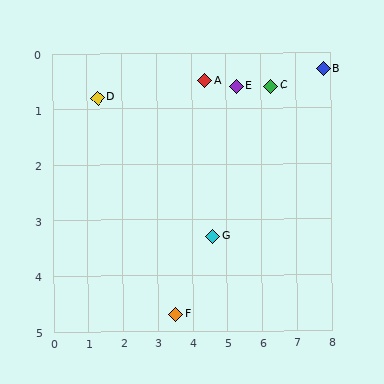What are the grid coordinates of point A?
Point A is at approximately (4.4, 0.5).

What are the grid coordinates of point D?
Point D is at approximately (1.3, 0.8).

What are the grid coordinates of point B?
Point B is at approximately (7.8, 0.3).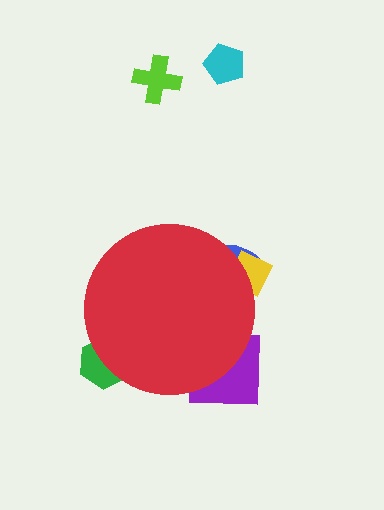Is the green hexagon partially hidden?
Yes, the green hexagon is partially hidden behind the red circle.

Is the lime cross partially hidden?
No, the lime cross is fully visible.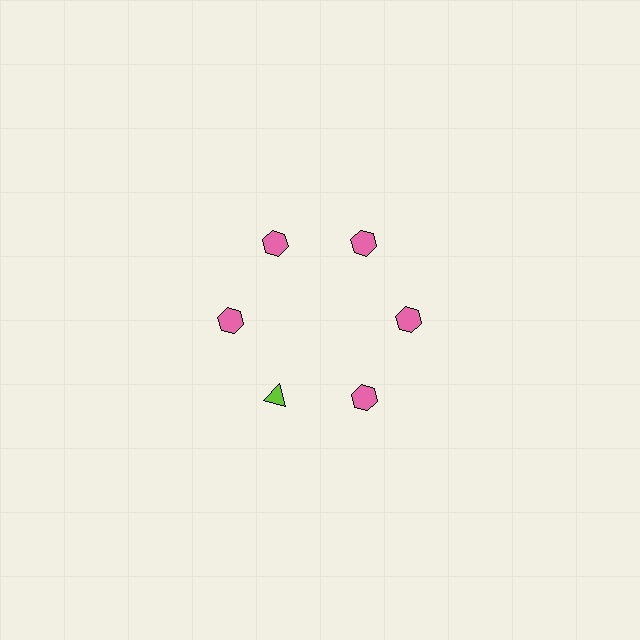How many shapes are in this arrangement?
There are 6 shapes arranged in a ring pattern.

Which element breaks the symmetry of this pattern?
The lime triangle at roughly the 7 o'clock position breaks the symmetry. All other shapes are pink hexagons.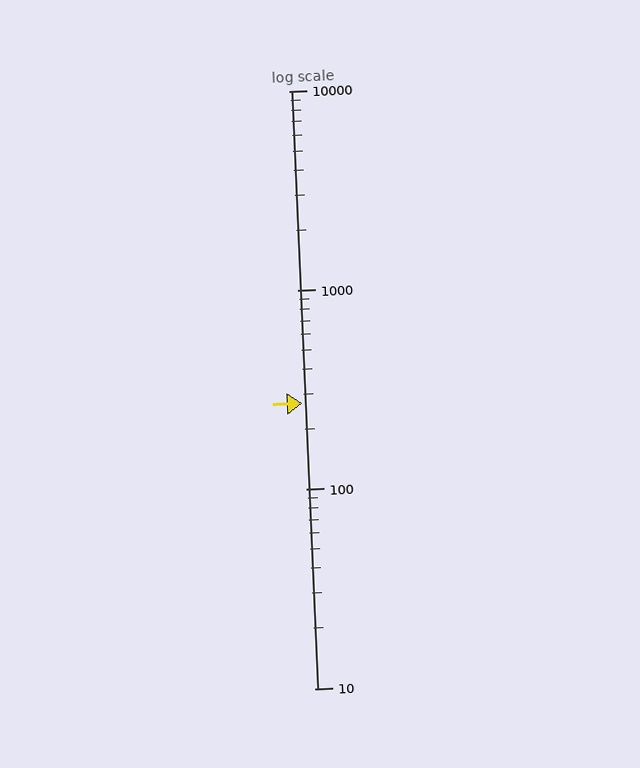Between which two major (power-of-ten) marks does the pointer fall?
The pointer is between 100 and 1000.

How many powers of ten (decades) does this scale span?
The scale spans 3 decades, from 10 to 10000.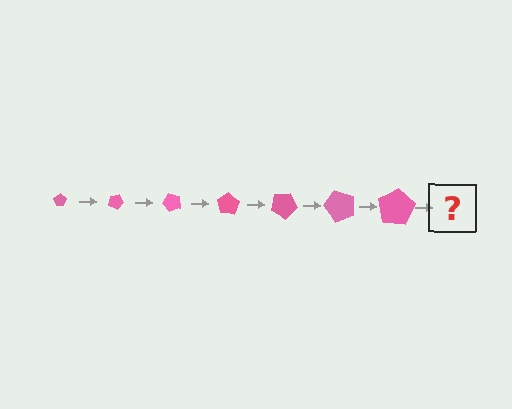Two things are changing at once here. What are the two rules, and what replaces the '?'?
The two rules are that the pentagon grows larger each step and it rotates 25 degrees each step. The '?' should be a pentagon, larger than the previous one and rotated 175 degrees from the start.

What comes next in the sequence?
The next element should be a pentagon, larger than the previous one and rotated 175 degrees from the start.